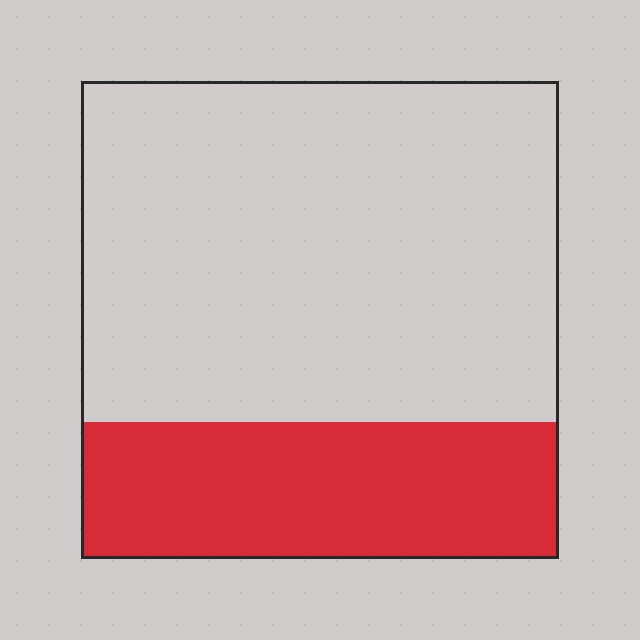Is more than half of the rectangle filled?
No.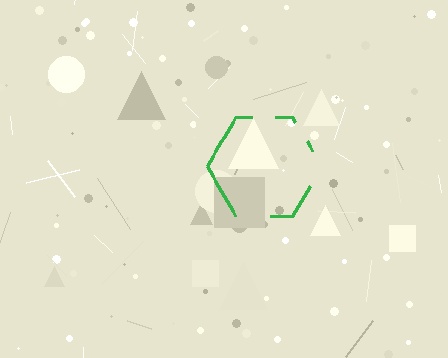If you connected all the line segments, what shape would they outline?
They would outline a hexagon.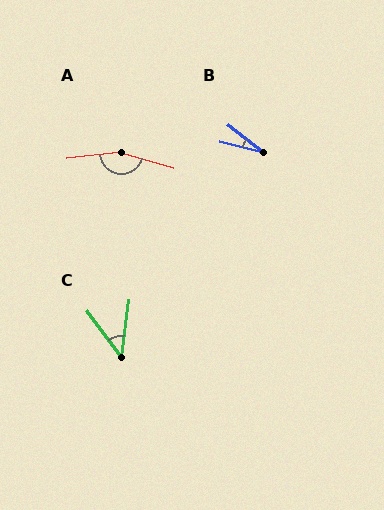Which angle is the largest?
A, at approximately 158 degrees.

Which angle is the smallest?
B, at approximately 24 degrees.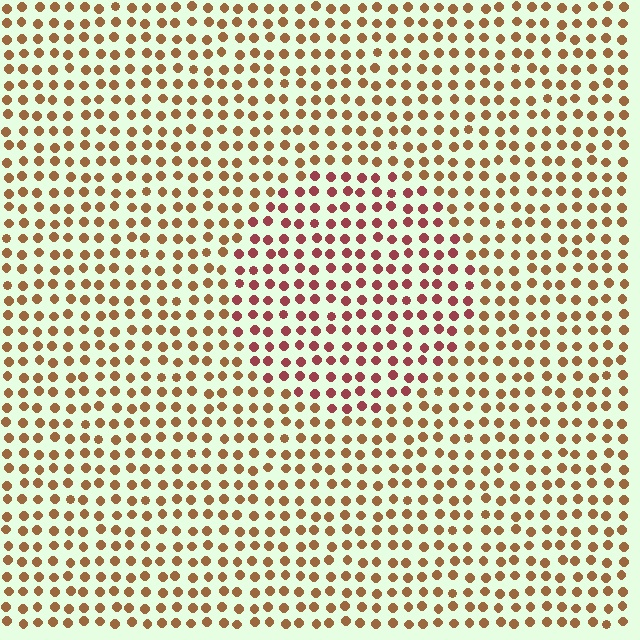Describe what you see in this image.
The image is filled with small brown elements in a uniform arrangement. A circle-shaped region is visible where the elements are tinted to a slightly different hue, forming a subtle color boundary.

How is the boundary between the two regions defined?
The boundary is defined purely by a slight shift in hue (about 35 degrees). Spacing, size, and orientation are identical on both sides.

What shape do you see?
I see a circle.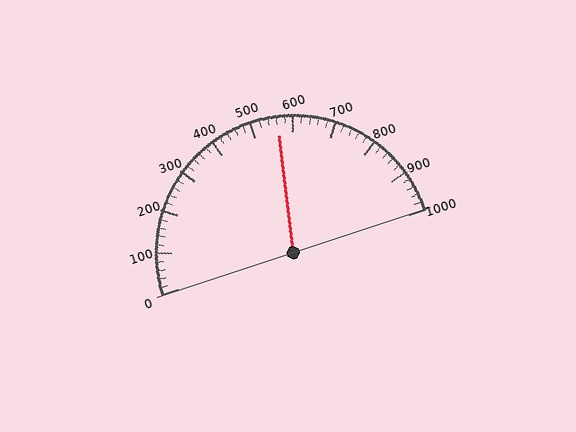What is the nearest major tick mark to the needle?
The nearest major tick mark is 600.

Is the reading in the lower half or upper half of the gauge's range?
The reading is in the upper half of the range (0 to 1000).